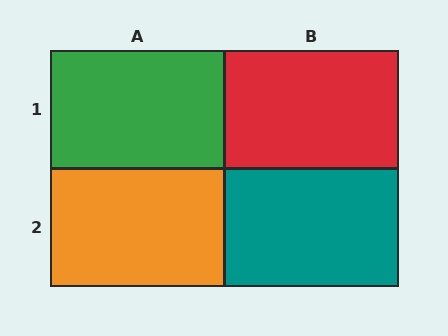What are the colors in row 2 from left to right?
Orange, teal.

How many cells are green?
1 cell is green.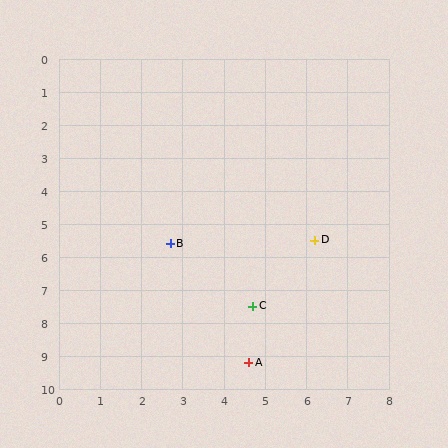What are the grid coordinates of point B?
Point B is at approximately (2.7, 5.6).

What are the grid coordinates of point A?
Point A is at approximately (4.6, 9.2).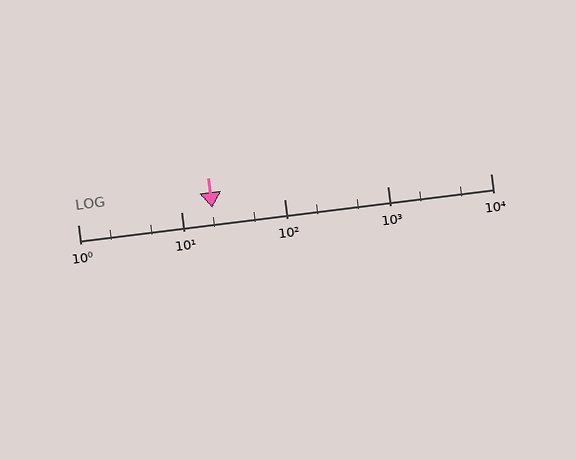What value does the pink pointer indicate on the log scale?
The pointer indicates approximately 20.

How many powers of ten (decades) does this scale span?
The scale spans 4 decades, from 1 to 10000.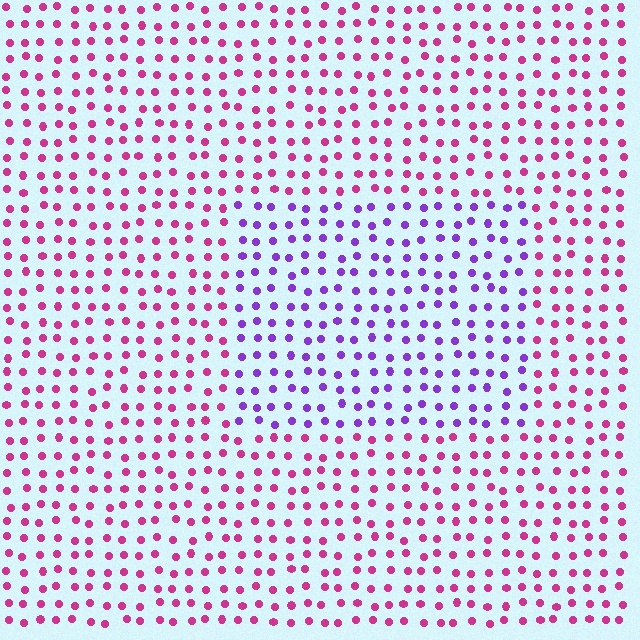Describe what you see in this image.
The image is filled with small magenta elements in a uniform arrangement. A rectangle-shaped region is visible where the elements are tinted to a slightly different hue, forming a subtle color boundary.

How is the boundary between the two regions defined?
The boundary is defined purely by a slight shift in hue (about 51 degrees). Spacing, size, and orientation are identical on both sides.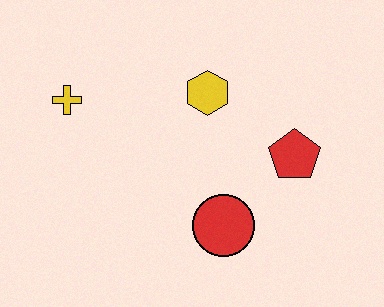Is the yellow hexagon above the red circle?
Yes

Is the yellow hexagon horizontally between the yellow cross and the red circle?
Yes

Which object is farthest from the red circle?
The yellow cross is farthest from the red circle.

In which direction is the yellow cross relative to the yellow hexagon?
The yellow cross is to the left of the yellow hexagon.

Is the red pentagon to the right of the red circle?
Yes